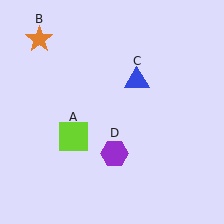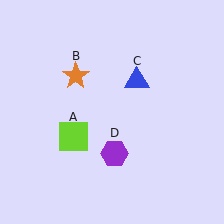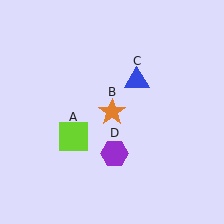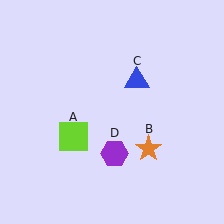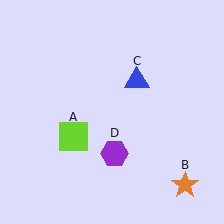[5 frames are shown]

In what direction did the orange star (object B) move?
The orange star (object B) moved down and to the right.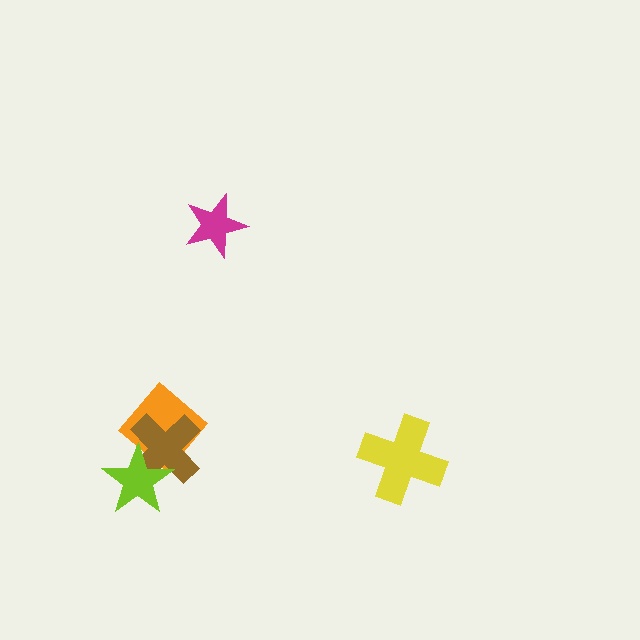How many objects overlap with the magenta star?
0 objects overlap with the magenta star.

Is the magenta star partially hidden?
No, no other shape covers it.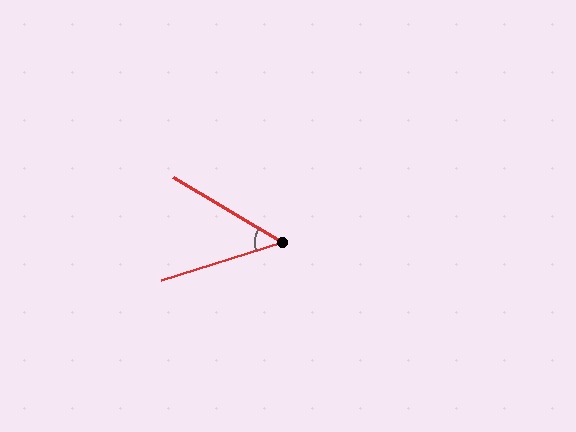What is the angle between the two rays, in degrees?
Approximately 48 degrees.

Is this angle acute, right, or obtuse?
It is acute.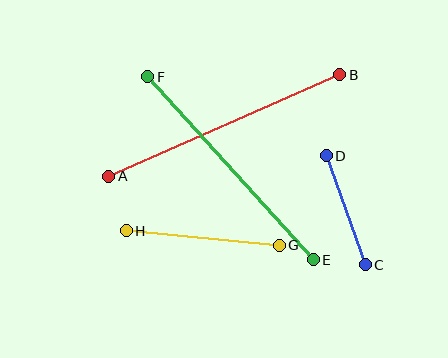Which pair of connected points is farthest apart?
Points A and B are farthest apart.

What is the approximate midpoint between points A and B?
The midpoint is at approximately (224, 125) pixels.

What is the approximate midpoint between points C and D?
The midpoint is at approximately (346, 210) pixels.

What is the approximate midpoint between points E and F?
The midpoint is at approximately (231, 168) pixels.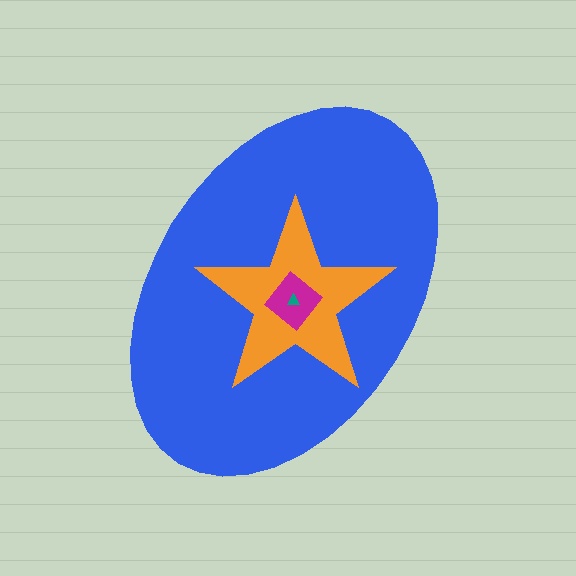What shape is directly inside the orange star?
The magenta diamond.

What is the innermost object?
The teal triangle.